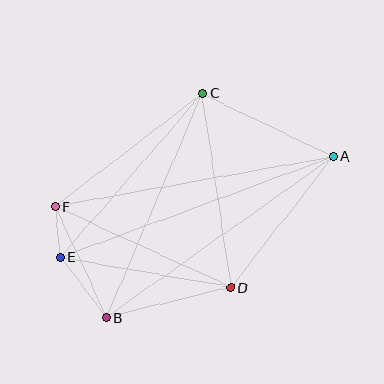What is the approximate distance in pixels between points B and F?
The distance between B and F is approximately 122 pixels.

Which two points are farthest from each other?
Points A and E are farthest from each other.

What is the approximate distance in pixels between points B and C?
The distance between B and C is approximately 243 pixels.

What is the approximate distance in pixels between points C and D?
The distance between C and D is approximately 196 pixels.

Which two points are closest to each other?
Points E and F are closest to each other.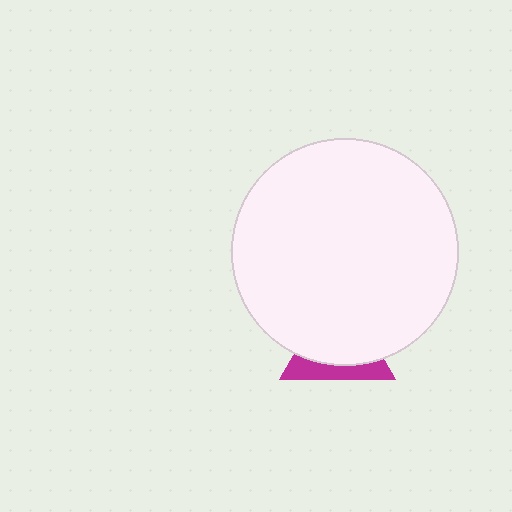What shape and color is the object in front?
The object in front is a white circle.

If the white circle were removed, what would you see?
You would see the complete magenta triangle.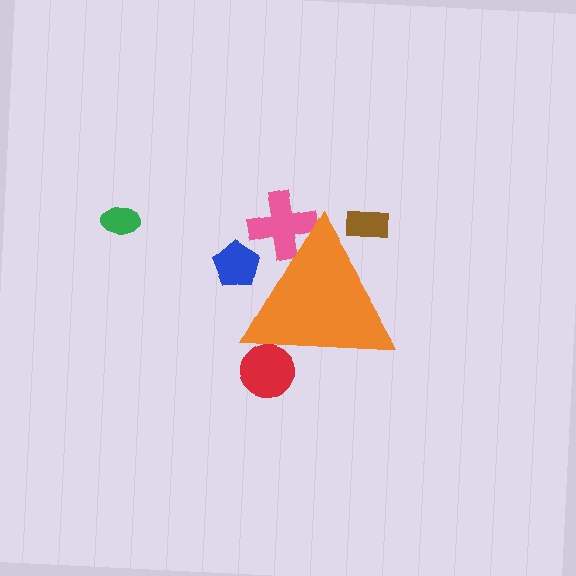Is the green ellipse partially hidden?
No, the green ellipse is fully visible.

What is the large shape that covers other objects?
An orange triangle.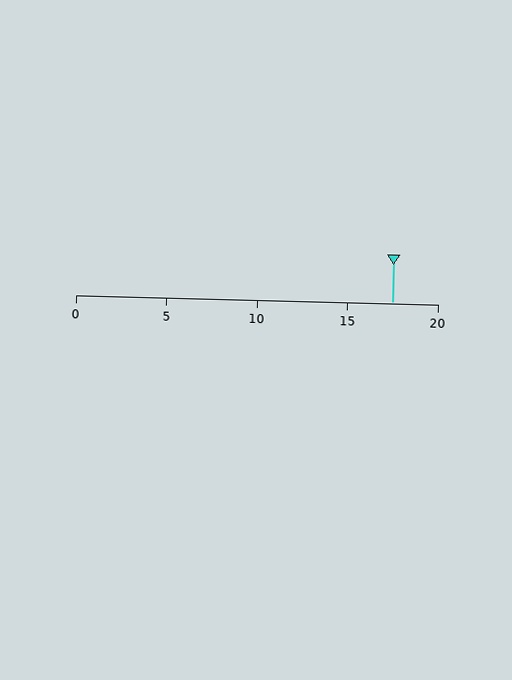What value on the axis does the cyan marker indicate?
The marker indicates approximately 17.5.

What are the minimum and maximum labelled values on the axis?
The axis runs from 0 to 20.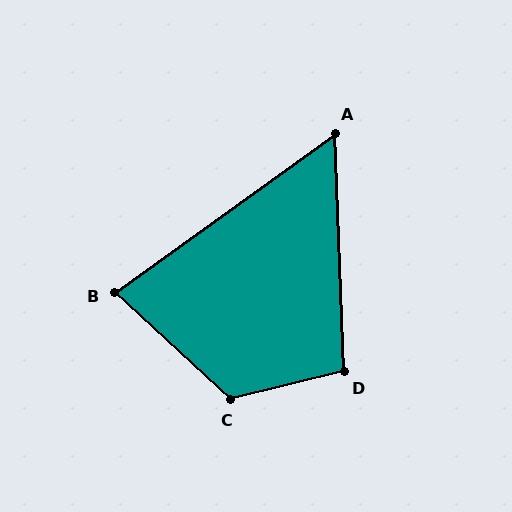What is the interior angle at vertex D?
Approximately 101 degrees (obtuse).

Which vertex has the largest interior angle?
C, at approximately 123 degrees.